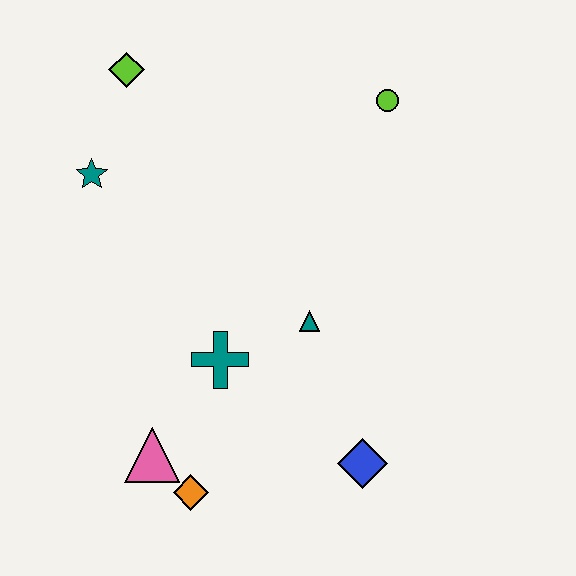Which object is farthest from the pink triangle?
The lime circle is farthest from the pink triangle.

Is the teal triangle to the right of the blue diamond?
No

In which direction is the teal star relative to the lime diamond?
The teal star is below the lime diamond.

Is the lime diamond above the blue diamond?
Yes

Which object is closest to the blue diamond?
The teal triangle is closest to the blue diamond.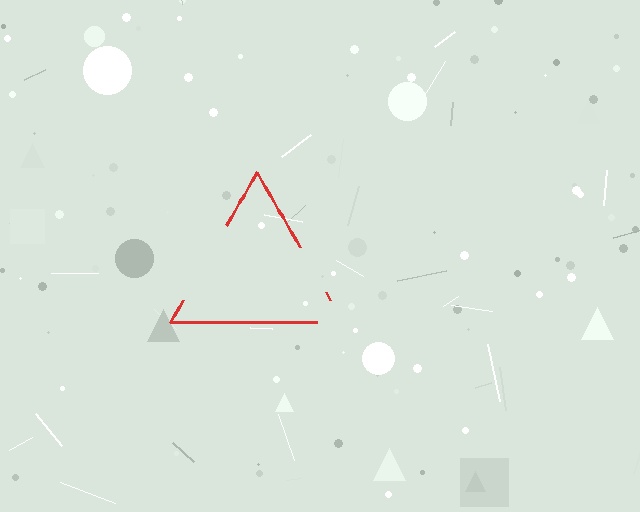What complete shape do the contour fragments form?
The contour fragments form a triangle.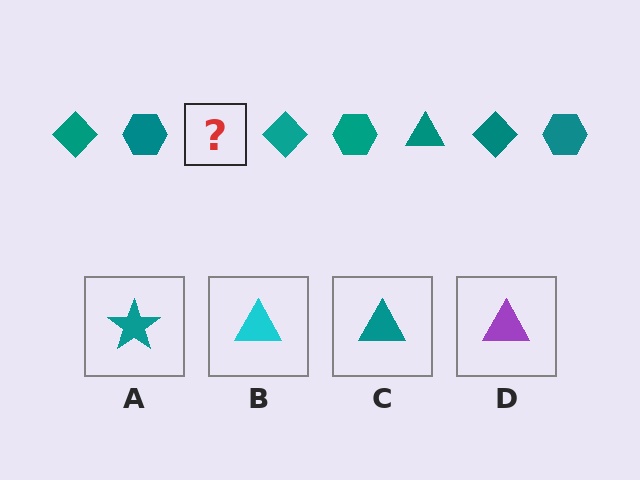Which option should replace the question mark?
Option C.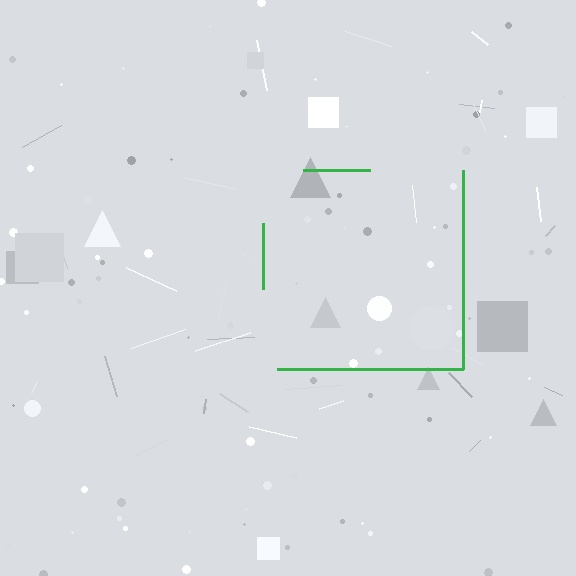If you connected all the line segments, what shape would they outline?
They would outline a square.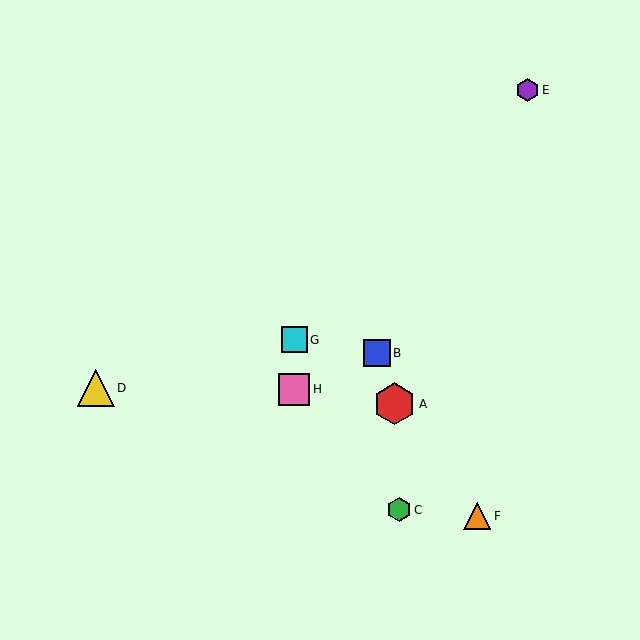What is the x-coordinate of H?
Object H is at x≈294.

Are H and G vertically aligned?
Yes, both are at x≈294.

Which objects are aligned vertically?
Objects G, H are aligned vertically.